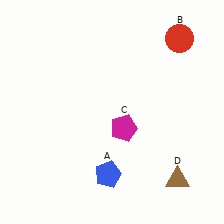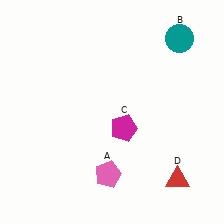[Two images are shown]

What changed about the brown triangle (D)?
In Image 1, D is brown. In Image 2, it changed to red.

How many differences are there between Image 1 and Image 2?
There are 3 differences between the two images.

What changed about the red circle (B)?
In Image 1, B is red. In Image 2, it changed to teal.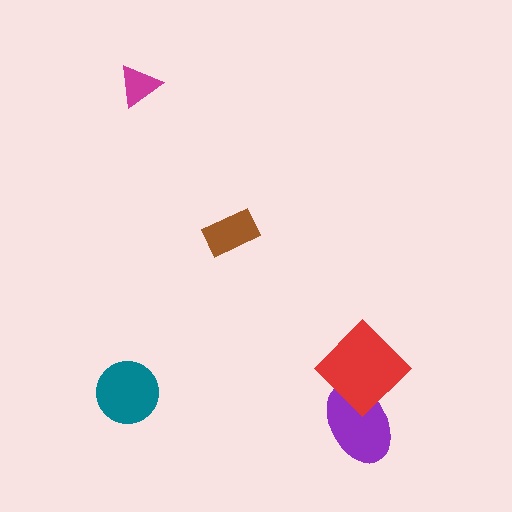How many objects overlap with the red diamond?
1 object overlaps with the red diamond.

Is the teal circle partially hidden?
No, no other shape covers it.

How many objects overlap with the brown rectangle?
0 objects overlap with the brown rectangle.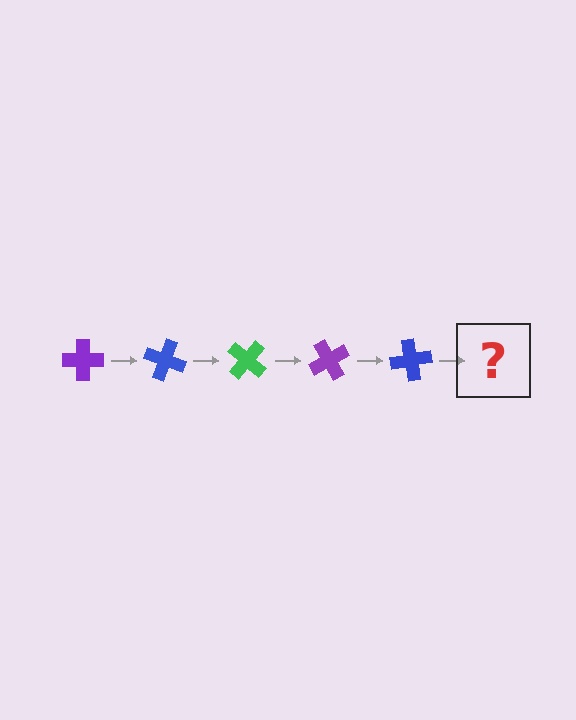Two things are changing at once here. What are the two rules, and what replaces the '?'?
The two rules are that it rotates 20 degrees each step and the color cycles through purple, blue, and green. The '?' should be a green cross, rotated 100 degrees from the start.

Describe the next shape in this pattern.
It should be a green cross, rotated 100 degrees from the start.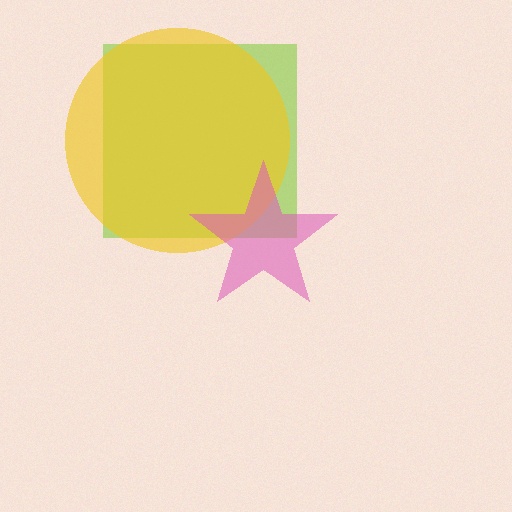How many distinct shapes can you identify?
There are 3 distinct shapes: a lime square, a yellow circle, a pink star.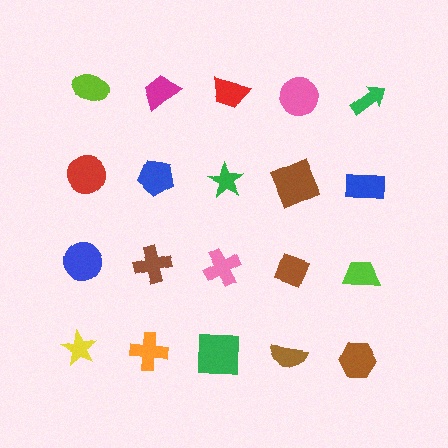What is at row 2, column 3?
A green star.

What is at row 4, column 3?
A green square.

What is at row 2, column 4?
A brown square.